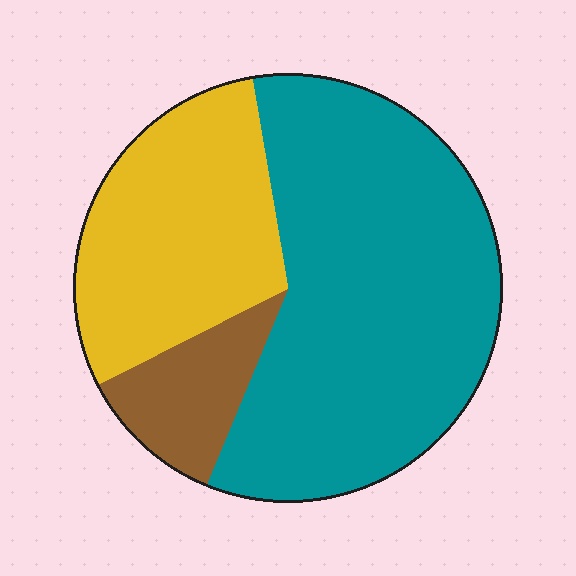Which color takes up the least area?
Brown, at roughly 10%.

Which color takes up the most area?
Teal, at roughly 60%.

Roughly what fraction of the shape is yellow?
Yellow covers about 30% of the shape.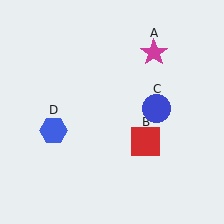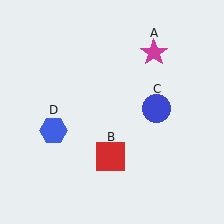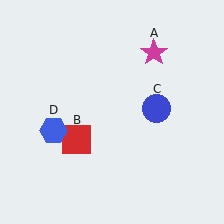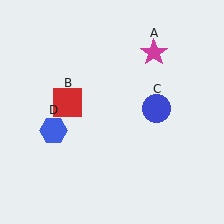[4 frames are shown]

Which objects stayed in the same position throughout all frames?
Magenta star (object A) and blue circle (object C) and blue hexagon (object D) remained stationary.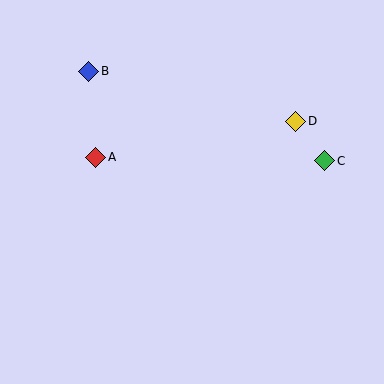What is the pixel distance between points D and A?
The distance between D and A is 203 pixels.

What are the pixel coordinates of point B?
Point B is at (89, 71).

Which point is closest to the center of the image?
Point A at (96, 157) is closest to the center.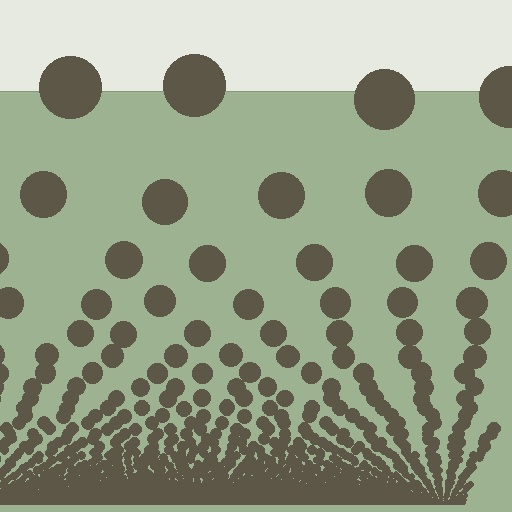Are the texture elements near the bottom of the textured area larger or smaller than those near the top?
Smaller. The gradient is inverted — elements near the bottom are smaller and denser.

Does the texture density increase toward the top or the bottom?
Density increases toward the bottom.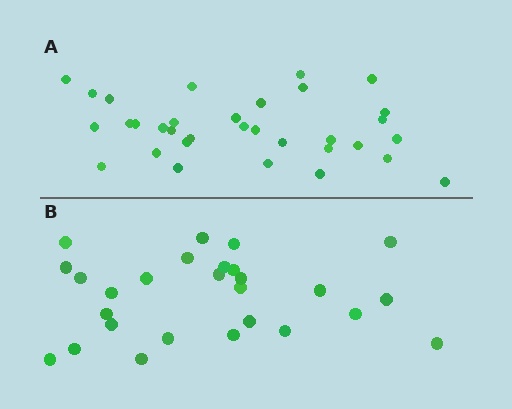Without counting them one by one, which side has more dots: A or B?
Region A (the top region) has more dots.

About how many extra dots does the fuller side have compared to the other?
Region A has about 6 more dots than region B.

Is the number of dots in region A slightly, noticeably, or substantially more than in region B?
Region A has only slightly more — the two regions are fairly close. The ratio is roughly 1.2 to 1.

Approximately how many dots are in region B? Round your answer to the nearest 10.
About 30 dots. (The exact count is 27, which rounds to 30.)